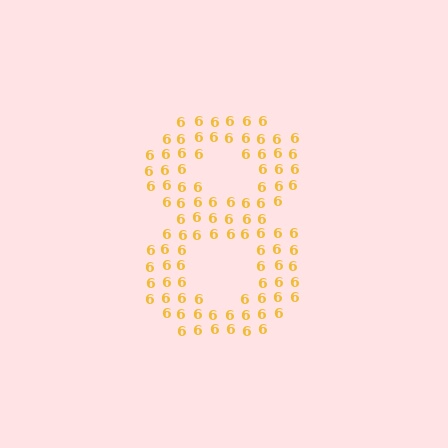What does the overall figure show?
The overall figure shows the digit 8.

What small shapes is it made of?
It is made of small digit 6's.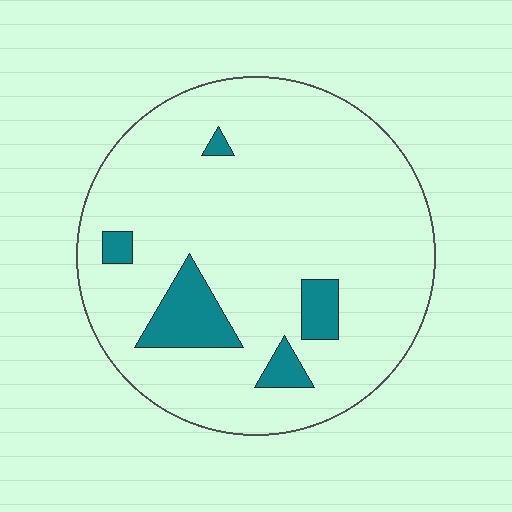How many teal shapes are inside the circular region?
5.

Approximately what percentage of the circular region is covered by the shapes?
Approximately 10%.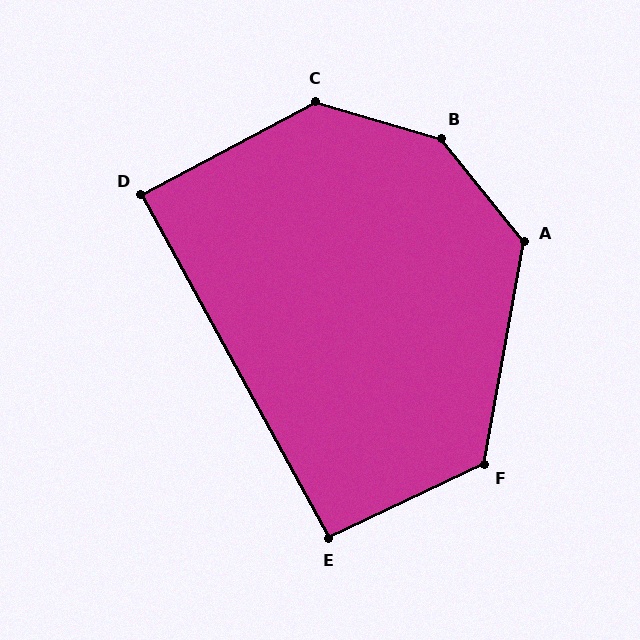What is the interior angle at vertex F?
Approximately 126 degrees (obtuse).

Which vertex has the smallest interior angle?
D, at approximately 90 degrees.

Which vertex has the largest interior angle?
B, at approximately 145 degrees.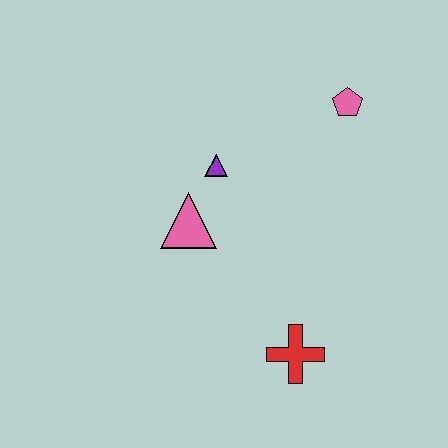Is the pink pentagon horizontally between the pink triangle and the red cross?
No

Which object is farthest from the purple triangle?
The red cross is farthest from the purple triangle.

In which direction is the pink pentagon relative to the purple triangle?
The pink pentagon is to the right of the purple triangle.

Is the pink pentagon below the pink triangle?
No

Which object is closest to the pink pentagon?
The purple triangle is closest to the pink pentagon.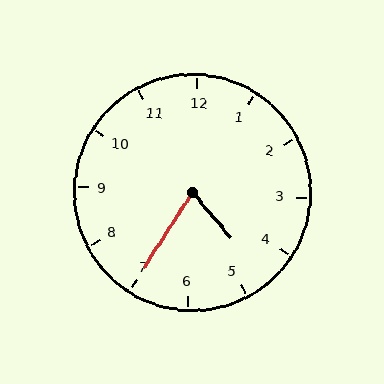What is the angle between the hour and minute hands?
Approximately 72 degrees.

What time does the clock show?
4:35.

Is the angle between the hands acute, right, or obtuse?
It is acute.